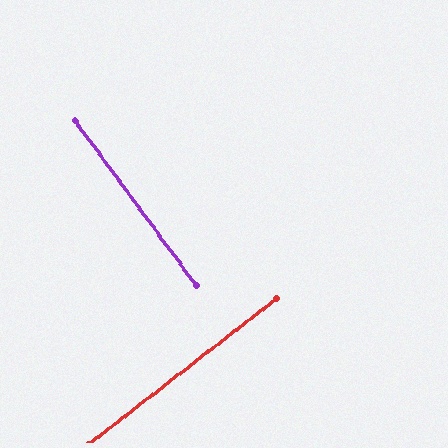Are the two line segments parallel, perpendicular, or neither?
Perpendicular — they meet at approximately 89°.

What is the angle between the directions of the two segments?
Approximately 89 degrees.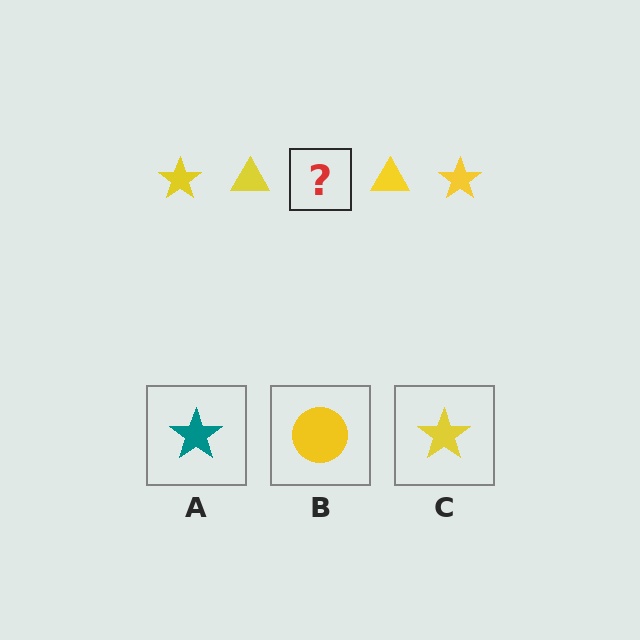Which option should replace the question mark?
Option C.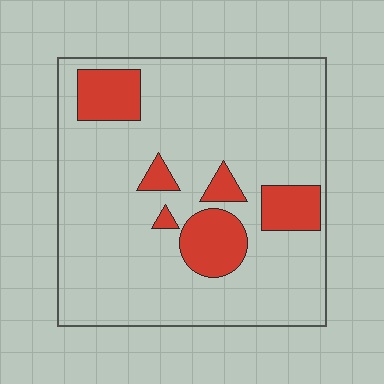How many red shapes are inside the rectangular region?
6.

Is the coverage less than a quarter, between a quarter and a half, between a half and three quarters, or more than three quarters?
Less than a quarter.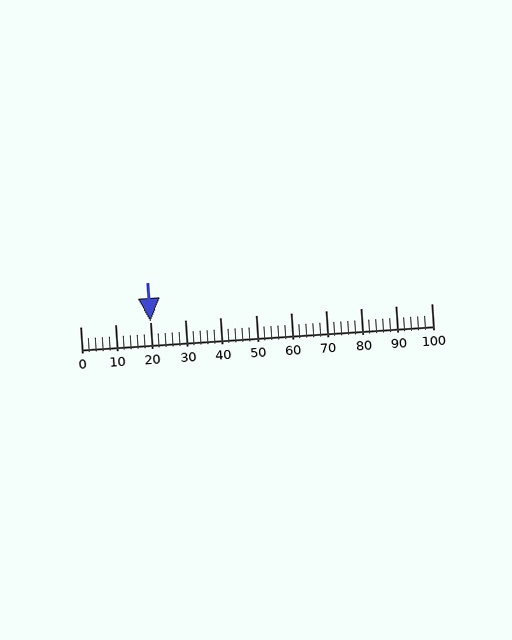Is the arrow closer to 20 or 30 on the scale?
The arrow is closer to 20.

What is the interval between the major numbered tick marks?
The major tick marks are spaced 10 units apart.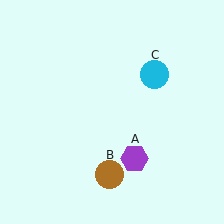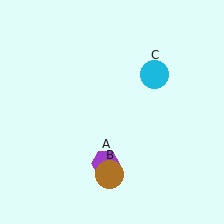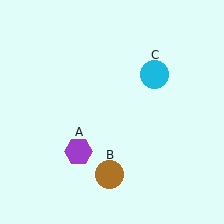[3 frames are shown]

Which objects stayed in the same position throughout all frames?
Brown circle (object B) and cyan circle (object C) remained stationary.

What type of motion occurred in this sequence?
The purple hexagon (object A) rotated clockwise around the center of the scene.